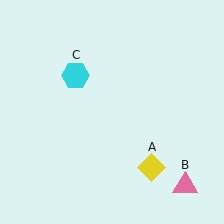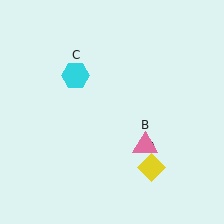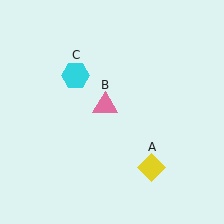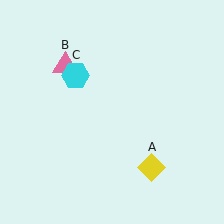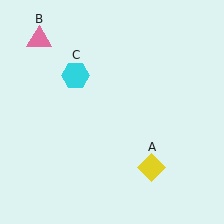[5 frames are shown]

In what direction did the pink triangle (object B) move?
The pink triangle (object B) moved up and to the left.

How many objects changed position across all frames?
1 object changed position: pink triangle (object B).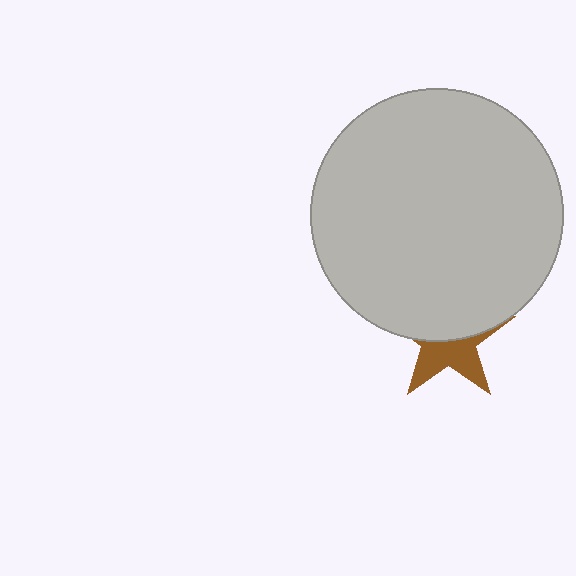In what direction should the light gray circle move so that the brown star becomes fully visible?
The light gray circle should move up. That is the shortest direction to clear the overlap and leave the brown star fully visible.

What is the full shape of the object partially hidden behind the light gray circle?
The partially hidden object is a brown star.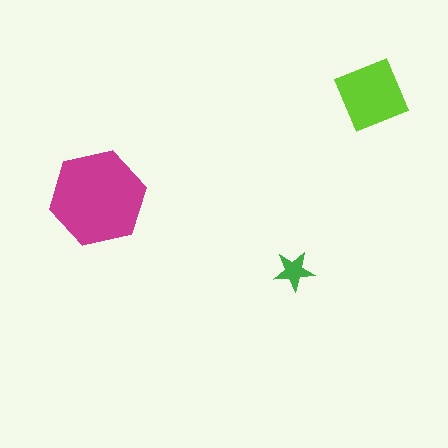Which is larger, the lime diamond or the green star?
The lime diamond.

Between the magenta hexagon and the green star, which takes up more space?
The magenta hexagon.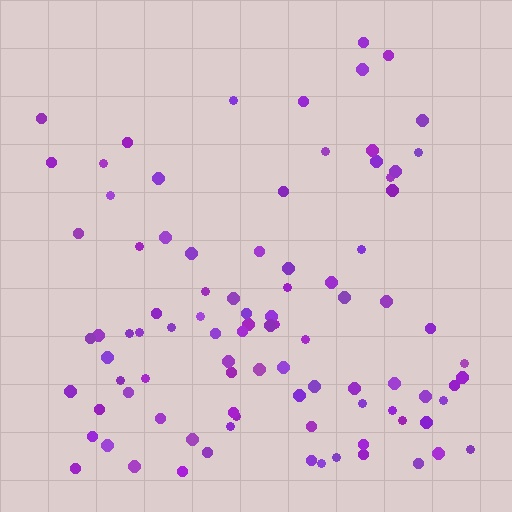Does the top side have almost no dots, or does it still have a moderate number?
Still a moderate number, just noticeably fewer than the bottom.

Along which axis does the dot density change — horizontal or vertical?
Vertical.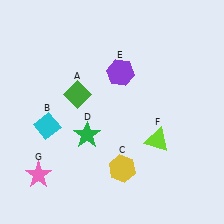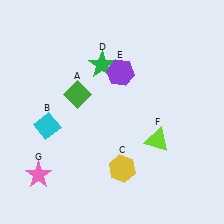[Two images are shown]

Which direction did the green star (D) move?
The green star (D) moved up.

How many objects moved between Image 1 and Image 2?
1 object moved between the two images.